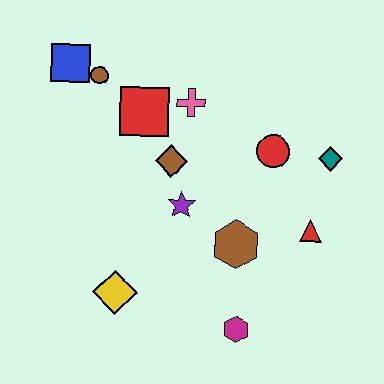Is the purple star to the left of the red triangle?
Yes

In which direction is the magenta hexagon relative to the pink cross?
The magenta hexagon is below the pink cross.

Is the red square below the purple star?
No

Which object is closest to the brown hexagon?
The purple star is closest to the brown hexagon.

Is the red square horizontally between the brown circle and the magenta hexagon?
Yes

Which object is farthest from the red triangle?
The blue square is farthest from the red triangle.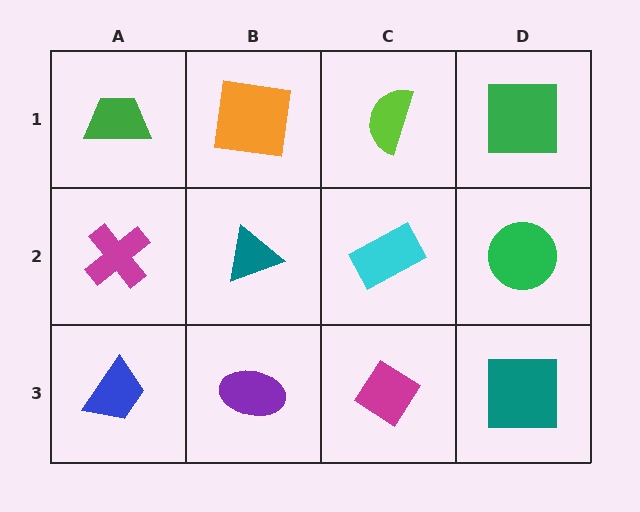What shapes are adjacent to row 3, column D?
A green circle (row 2, column D), a magenta diamond (row 3, column C).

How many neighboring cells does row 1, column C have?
3.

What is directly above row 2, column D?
A green square.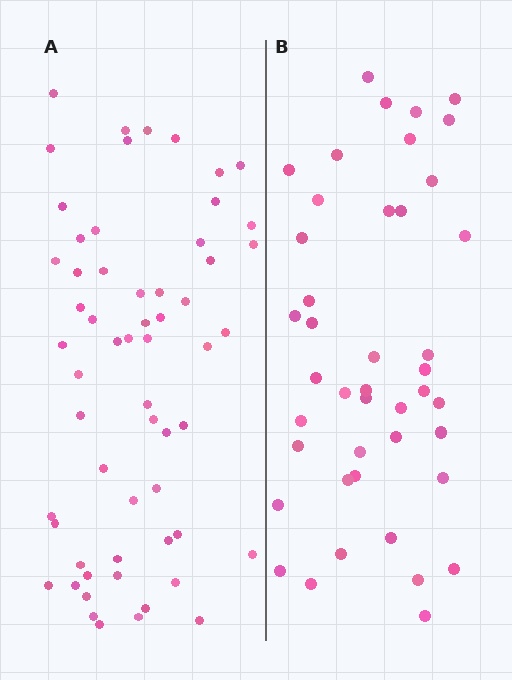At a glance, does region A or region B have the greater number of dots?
Region A (the left region) has more dots.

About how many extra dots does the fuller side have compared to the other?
Region A has approximately 15 more dots than region B.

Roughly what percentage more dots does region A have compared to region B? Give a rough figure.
About 35% more.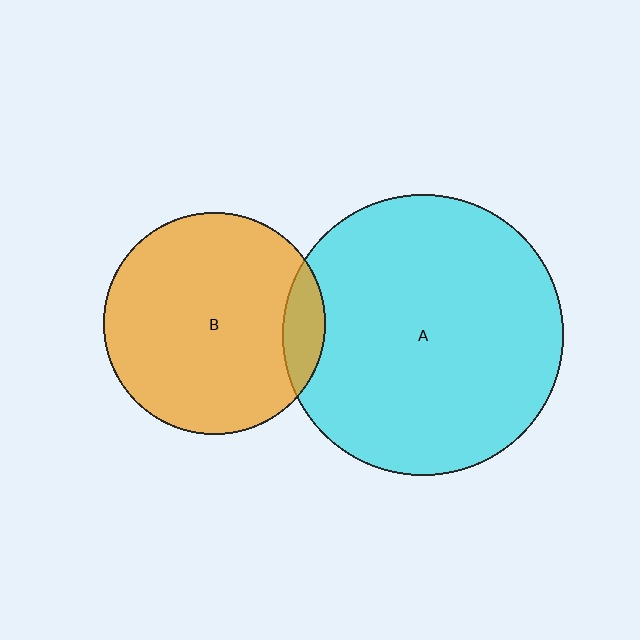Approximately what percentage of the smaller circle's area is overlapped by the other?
Approximately 10%.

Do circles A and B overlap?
Yes.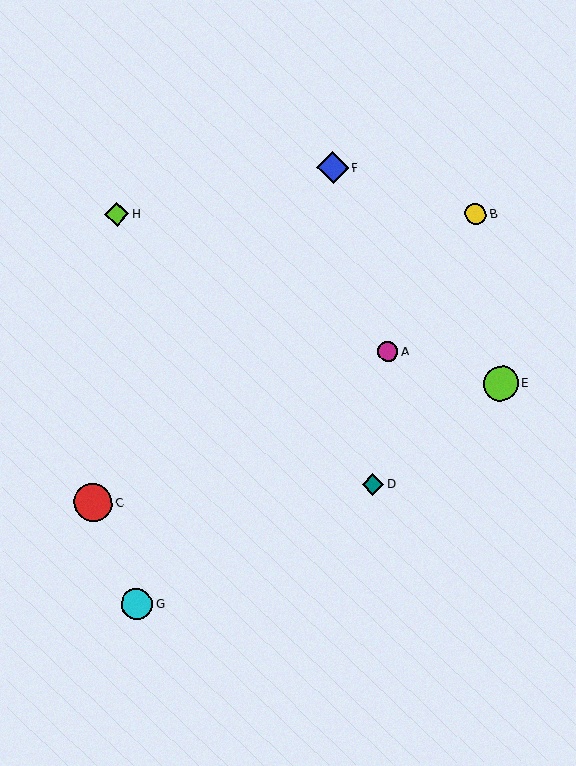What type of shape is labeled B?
Shape B is a yellow circle.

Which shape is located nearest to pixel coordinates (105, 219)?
The lime diamond (labeled H) at (117, 214) is nearest to that location.